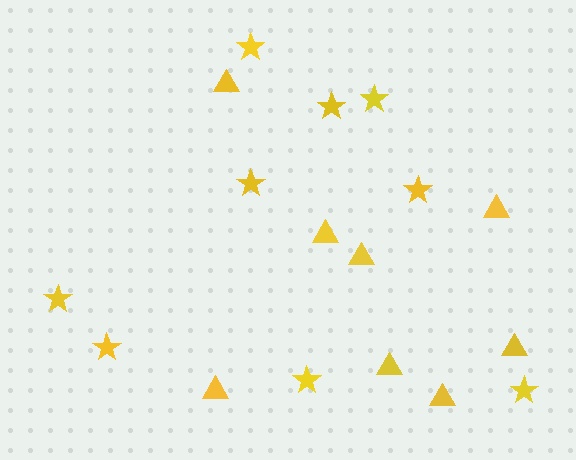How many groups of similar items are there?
There are 2 groups: one group of triangles (8) and one group of stars (9).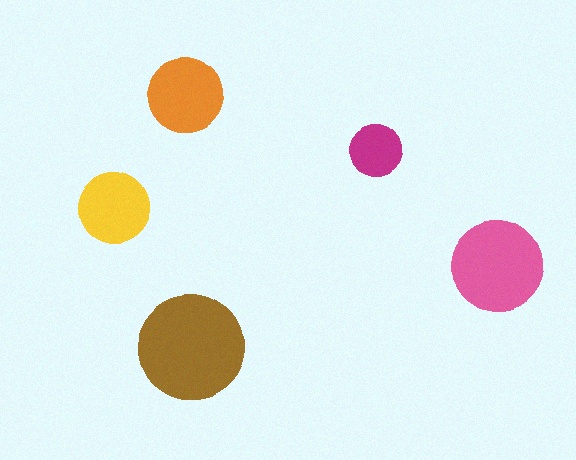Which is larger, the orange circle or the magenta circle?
The orange one.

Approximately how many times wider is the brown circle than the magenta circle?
About 2 times wider.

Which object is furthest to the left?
The yellow circle is leftmost.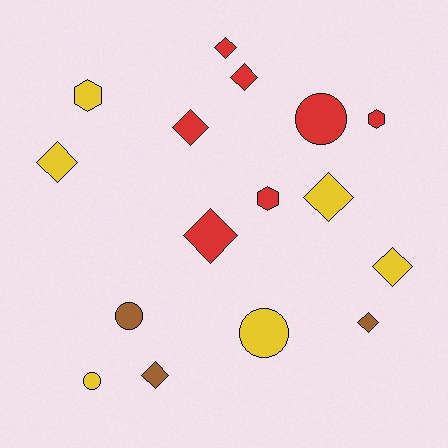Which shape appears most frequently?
Diamond, with 9 objects.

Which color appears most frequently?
Red, with 7 objects.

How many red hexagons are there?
There are 2 red hexagons.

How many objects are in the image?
There are 16 objects.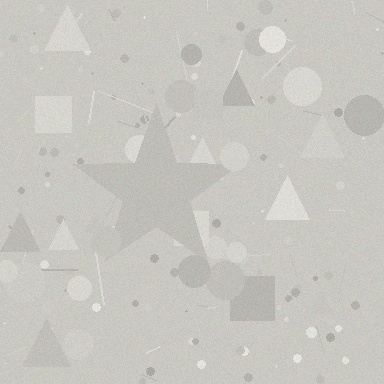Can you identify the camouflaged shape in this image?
The camouflaged shape is a star.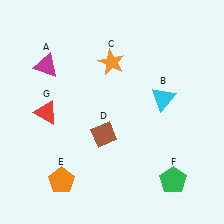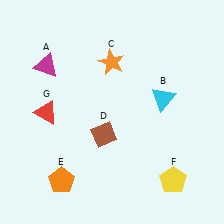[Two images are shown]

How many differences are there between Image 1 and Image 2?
There is 1 difference between the two images.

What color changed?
The pentagon (F) changed from green in Image 1 to yellow in Image 2.